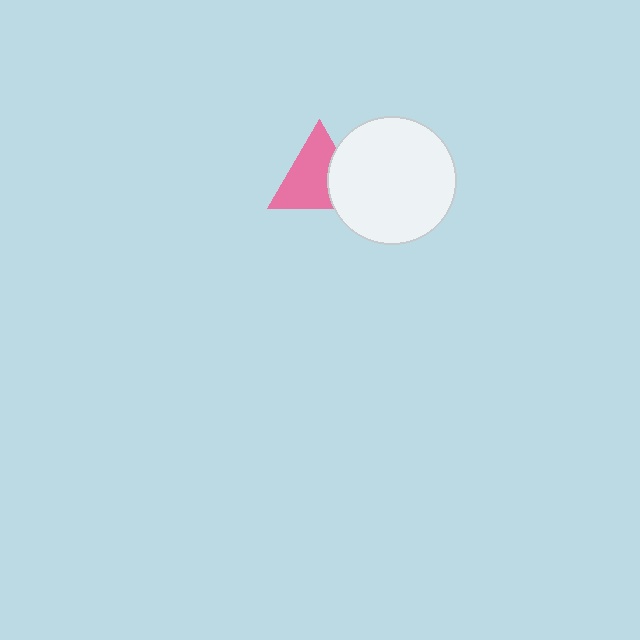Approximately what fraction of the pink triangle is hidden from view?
Roughly 31% of the pink triangle is hidden behind the white circle.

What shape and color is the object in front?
The object in front is a white circle.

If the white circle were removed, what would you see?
You would see the complete pink triangle.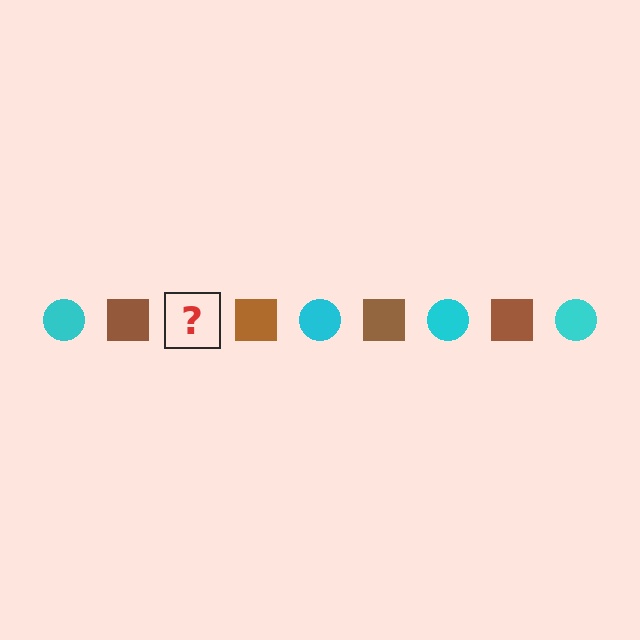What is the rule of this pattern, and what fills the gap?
The rule is that the pattern alternates between cyan circle and brown square. The gap should be filled with a cyan circle.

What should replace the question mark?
The question mark should be replaced with a cyan circle.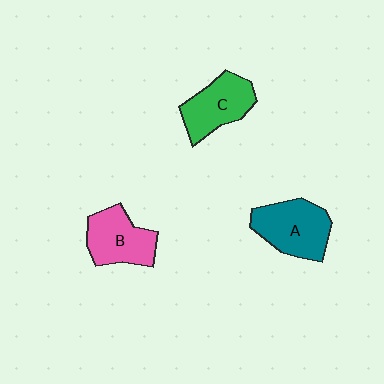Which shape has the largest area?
Shape A (teal).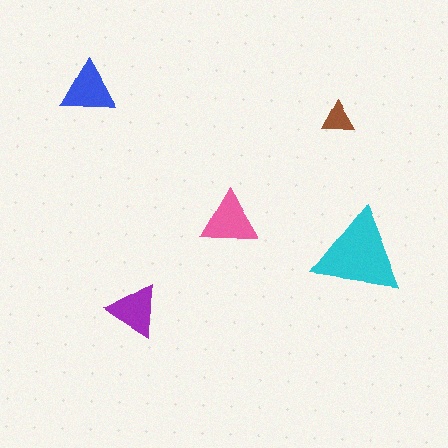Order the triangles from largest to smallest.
the cyan one, the pink one, the blue one, the purple one, the brown one.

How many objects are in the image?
There are 5 objects in the image.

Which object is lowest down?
The purple triangle is bottommost.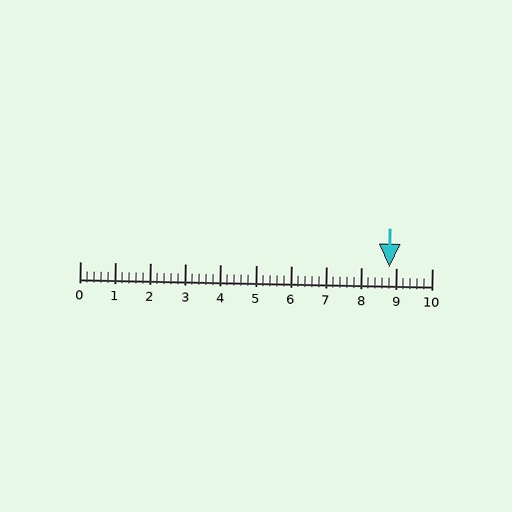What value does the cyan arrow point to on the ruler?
The cyan arrow points to approximately 8.8.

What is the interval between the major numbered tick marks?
The major tick marks are spaced 1 units apart.